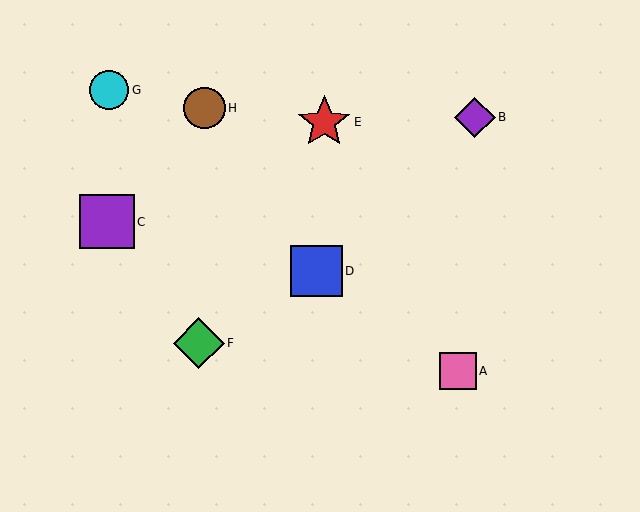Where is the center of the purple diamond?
The center of the purple diamond is at (475, 117).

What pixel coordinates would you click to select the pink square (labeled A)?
Click at (458, 371) to select the pink square A.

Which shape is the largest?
The purple square (labeled C) is the largest.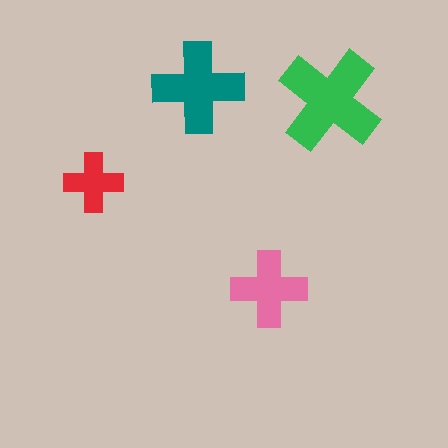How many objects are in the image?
There are 4 objects in the image.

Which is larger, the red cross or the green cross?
The green one.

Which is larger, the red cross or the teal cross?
The teal one.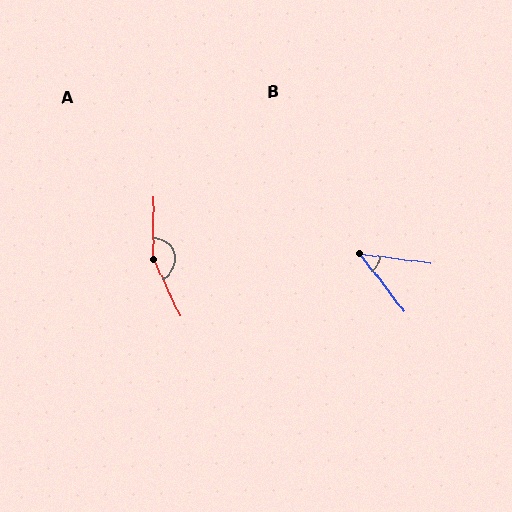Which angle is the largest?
A, at approximately 155 degrees.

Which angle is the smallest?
B, at approximately 45 degrees.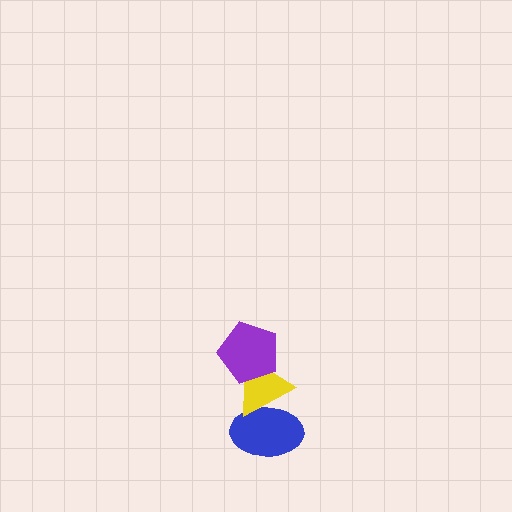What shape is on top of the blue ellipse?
The yellow triangle is on top of the blue ellipse.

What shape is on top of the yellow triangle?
The purple pentagon is on top of the yellow triangle.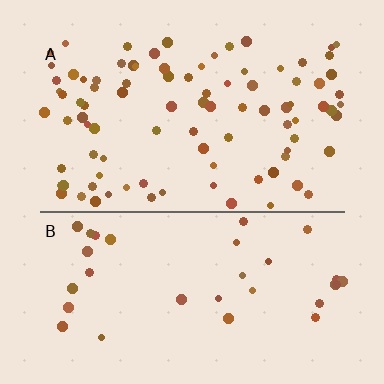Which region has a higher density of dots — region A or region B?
A (the top).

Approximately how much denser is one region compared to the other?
Approximately 2.7× — region A over region B.